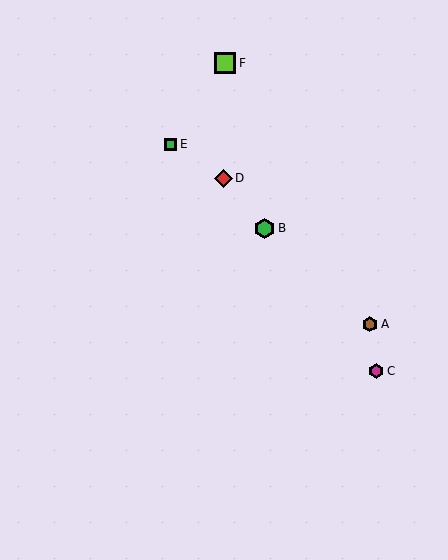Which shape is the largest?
The lime square (labeled F) is the largest.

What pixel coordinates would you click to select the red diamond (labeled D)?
Click at (223, 178) to select the red diamond D.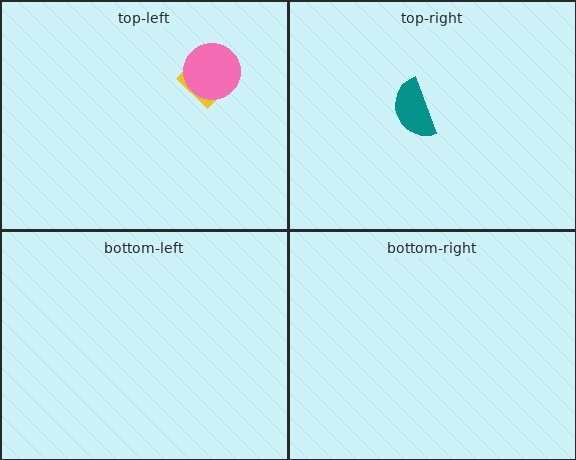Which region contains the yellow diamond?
The top-left region.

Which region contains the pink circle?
The top-left region.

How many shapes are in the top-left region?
2.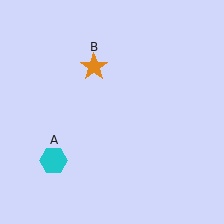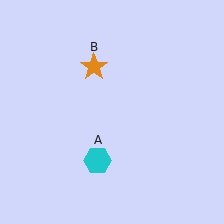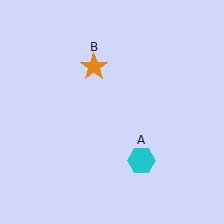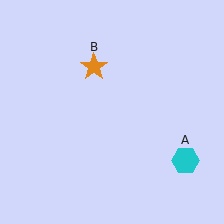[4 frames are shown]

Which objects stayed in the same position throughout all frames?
Orange star (object B) remained stationary.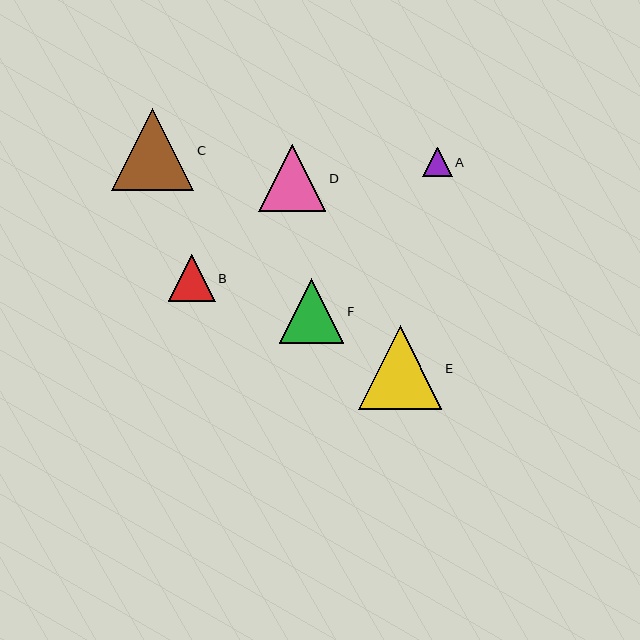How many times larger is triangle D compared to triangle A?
Triangle D is approximately 2.3 times the size of triangle A.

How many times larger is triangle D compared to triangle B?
Triangle D is approximately 1.4 times the size of triangle B.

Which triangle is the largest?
Triangle E is the largest with a size of approximately 83 pixels.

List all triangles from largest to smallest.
From largest to smallest: E, C, D, F, B, A.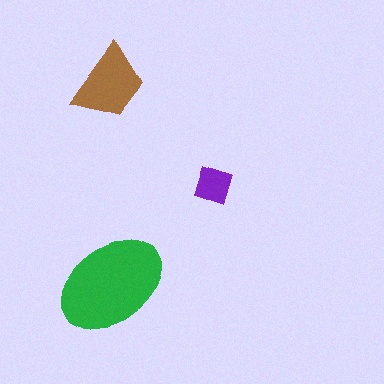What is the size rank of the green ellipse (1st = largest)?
1st.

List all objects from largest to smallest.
The green ellipse, the brown trapezoid, the purple square.